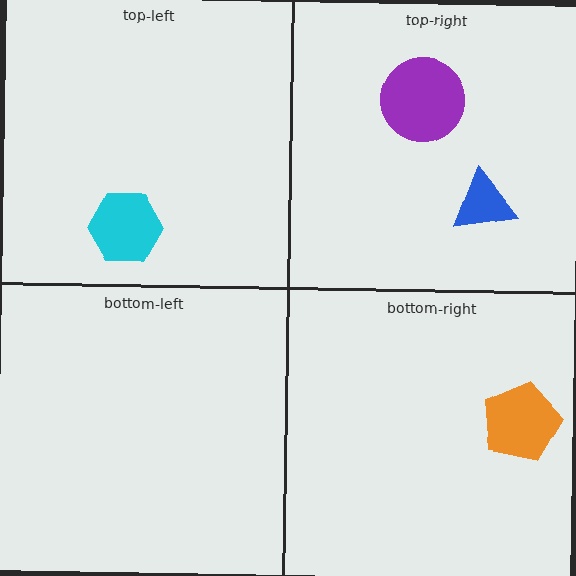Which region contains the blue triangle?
The top-right region.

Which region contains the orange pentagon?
The bottom-right region.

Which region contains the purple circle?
The top-right region.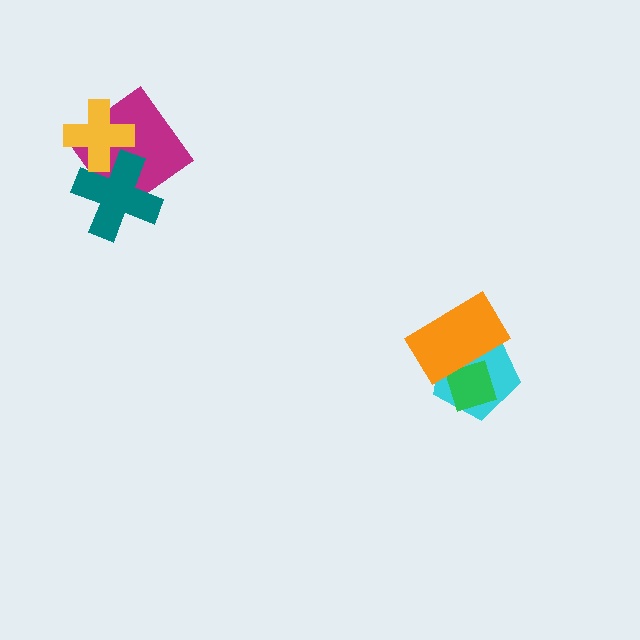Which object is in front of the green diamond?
The orange rectangle is in front of the green diamond.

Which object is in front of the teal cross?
The yellow cross is in front of the teal cross.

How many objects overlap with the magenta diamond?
2 objects overlap with the magenta diamond.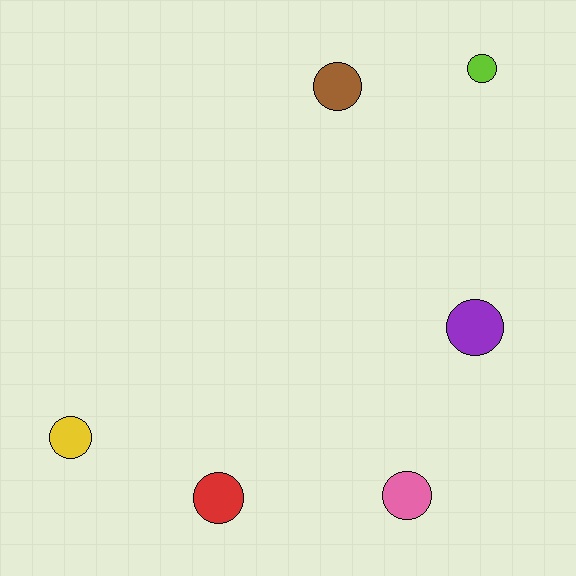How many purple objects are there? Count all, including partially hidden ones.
There is 1 purple object.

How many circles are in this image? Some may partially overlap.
There are 6 circles.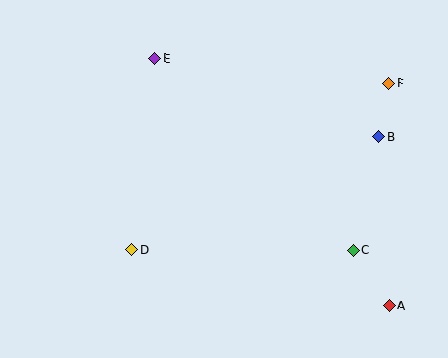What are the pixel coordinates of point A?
Point A is at (389, 305).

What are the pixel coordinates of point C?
Point C is at (353, 250).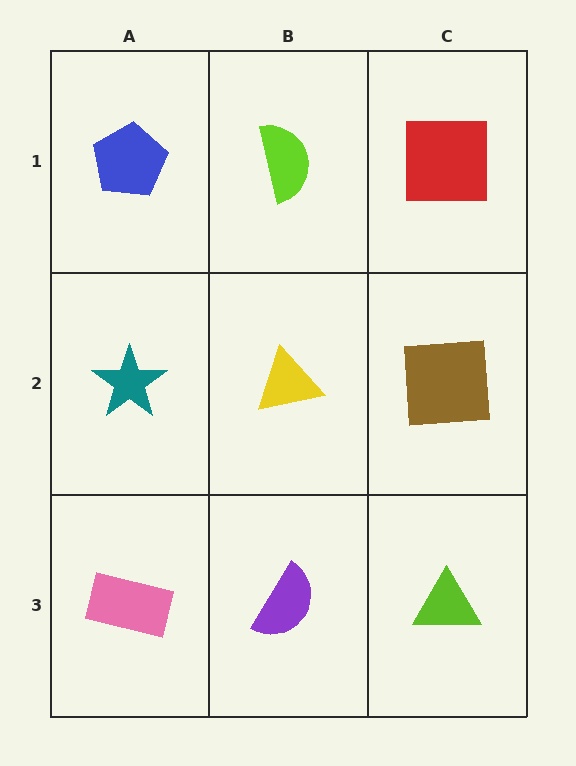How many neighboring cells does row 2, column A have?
3.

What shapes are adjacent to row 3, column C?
A brown square (row 2, column C), a purple semicircle (row 3, column B).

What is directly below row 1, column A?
A teal star.